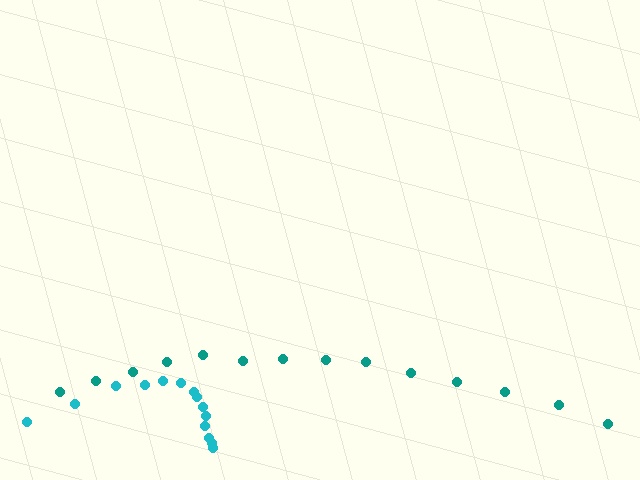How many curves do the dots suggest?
There are 2 distinct paths.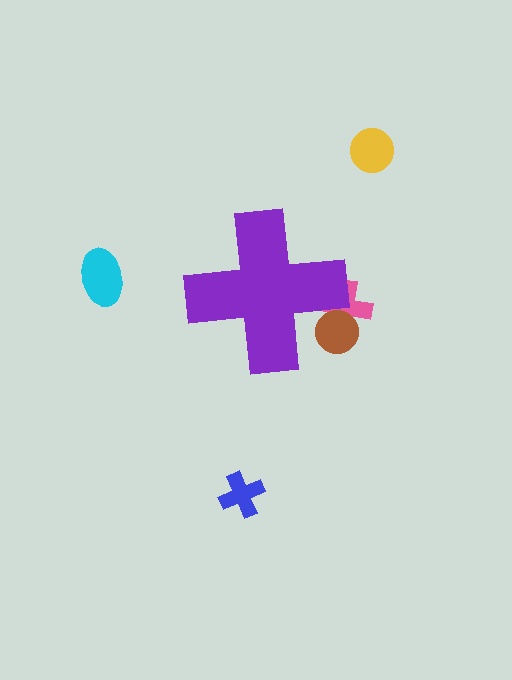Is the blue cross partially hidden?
No, the blue cross is fully visible.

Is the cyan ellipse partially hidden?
No, the cyan ellipse is fully visible.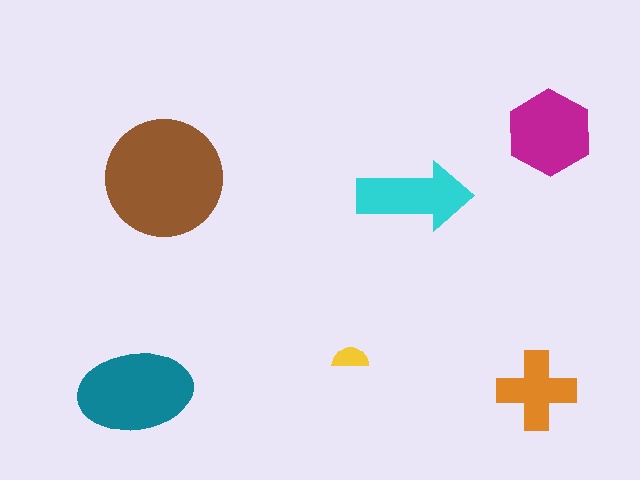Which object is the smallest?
The yellow semicircle.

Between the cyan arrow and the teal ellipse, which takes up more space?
The teal ellipse.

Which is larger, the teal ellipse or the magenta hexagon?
The teal ellipse.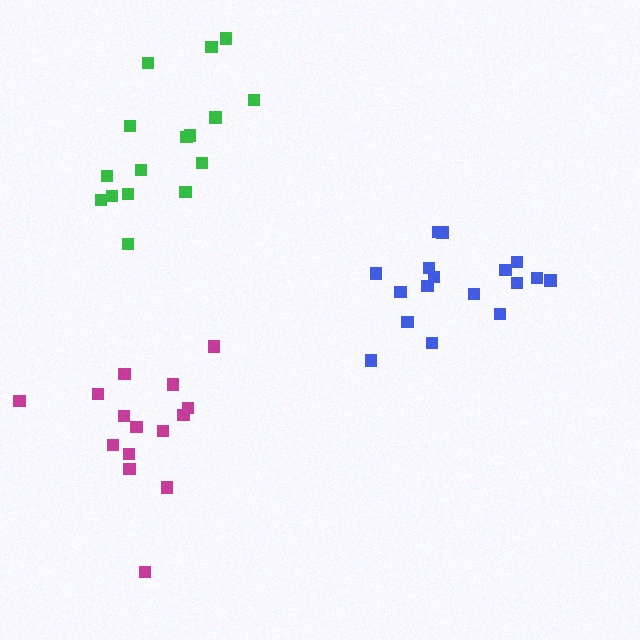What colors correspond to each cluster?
The clusters are colored: blue, green, magenta.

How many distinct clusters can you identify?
There are 3 distinct clusters.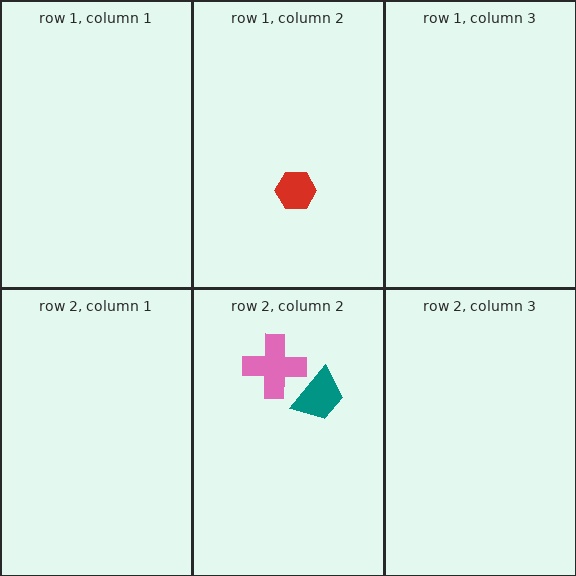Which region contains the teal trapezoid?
The row 2, column 2 region.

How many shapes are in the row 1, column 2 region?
1.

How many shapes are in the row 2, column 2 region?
2.